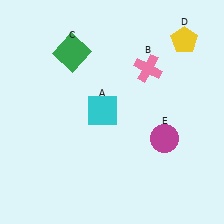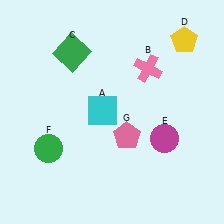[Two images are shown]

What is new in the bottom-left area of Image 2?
A green circle (F) was added in the bottom-left area of Image 2.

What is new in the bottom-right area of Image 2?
A pink pentagon (G) was added in the bottom-right area of Image 2.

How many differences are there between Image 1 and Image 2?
There are 2 differences between the two images.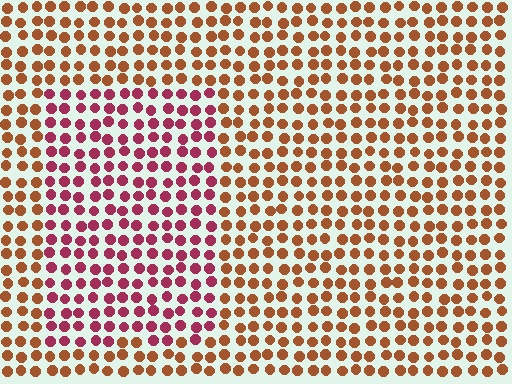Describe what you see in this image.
The image is filled with small brown elements in a uniform arrangement. A rectangle-shaped region is visible where the elements are tinted to a slightly different hue, forming a subtle color boundary.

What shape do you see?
I see a rectangle.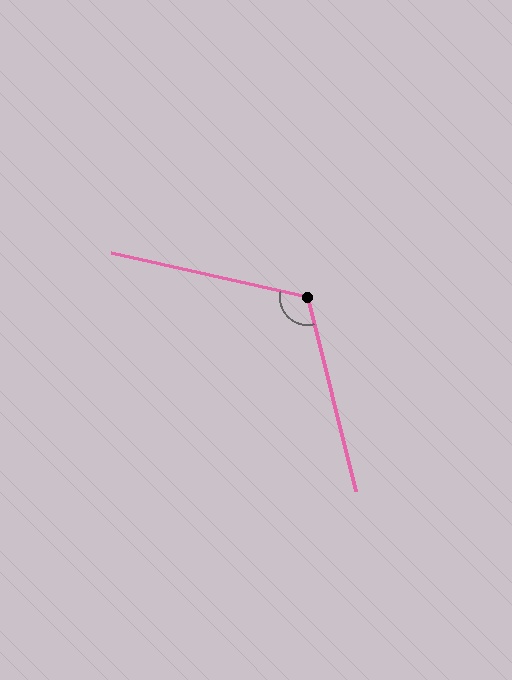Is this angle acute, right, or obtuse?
It is obtuse.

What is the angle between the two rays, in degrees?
Approximately 117 degrees.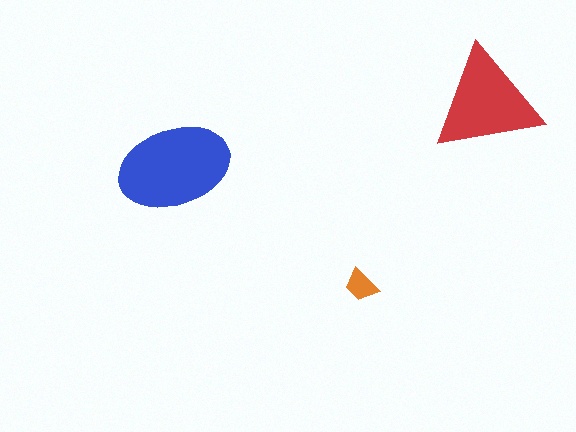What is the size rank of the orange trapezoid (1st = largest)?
3rd.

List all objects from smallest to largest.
The orange trapezoid, the red triangle, the blue ellipse.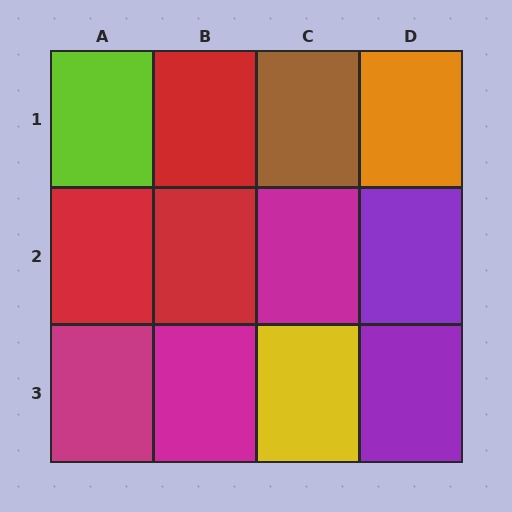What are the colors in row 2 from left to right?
Red, red, magenta, purple.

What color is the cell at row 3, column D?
Purple.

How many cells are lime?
1 cell is lime.